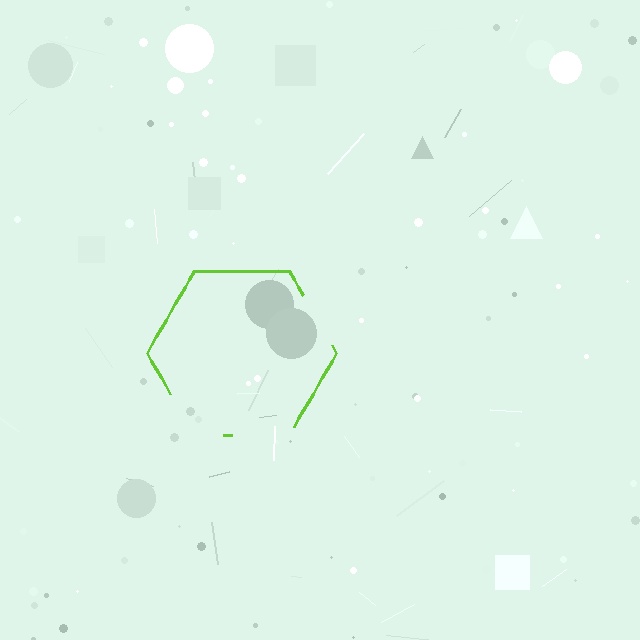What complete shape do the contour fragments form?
The contour fragments form a hexagon.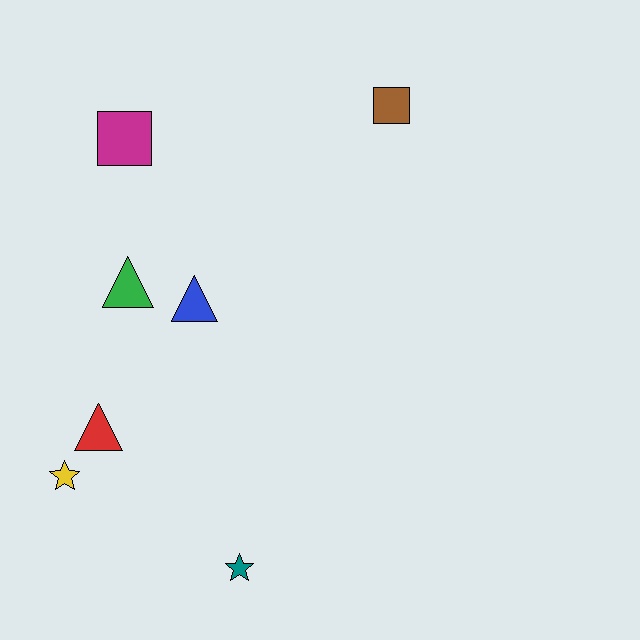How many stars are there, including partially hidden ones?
There are 2 stars.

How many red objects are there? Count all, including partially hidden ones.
There is 1 red object.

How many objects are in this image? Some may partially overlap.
There are 7 objects.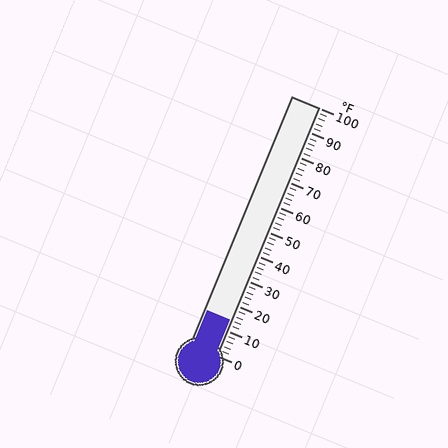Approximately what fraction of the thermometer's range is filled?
The thermometer is filled to approximately 15% of its range.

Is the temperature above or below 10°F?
The temperature is above 10°F.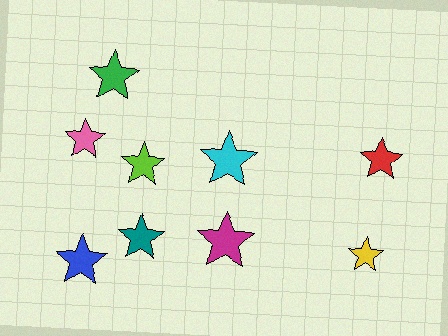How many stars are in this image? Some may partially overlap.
There are 9 stars.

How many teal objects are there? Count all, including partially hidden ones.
There is 1 teal object.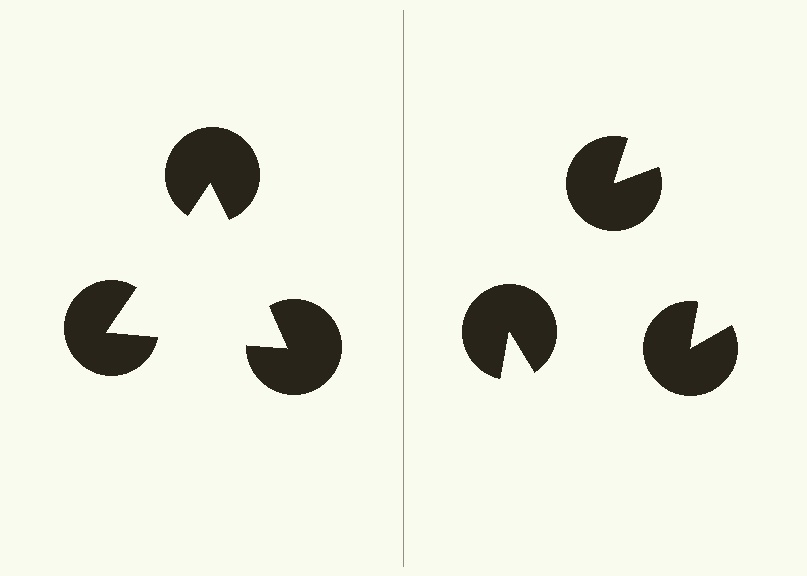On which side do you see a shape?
An illusory triangle appears on the left side. On the right side the wedge cuts are rotated, so no coherent shape forms.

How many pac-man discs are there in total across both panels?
6 — 3 on each side.